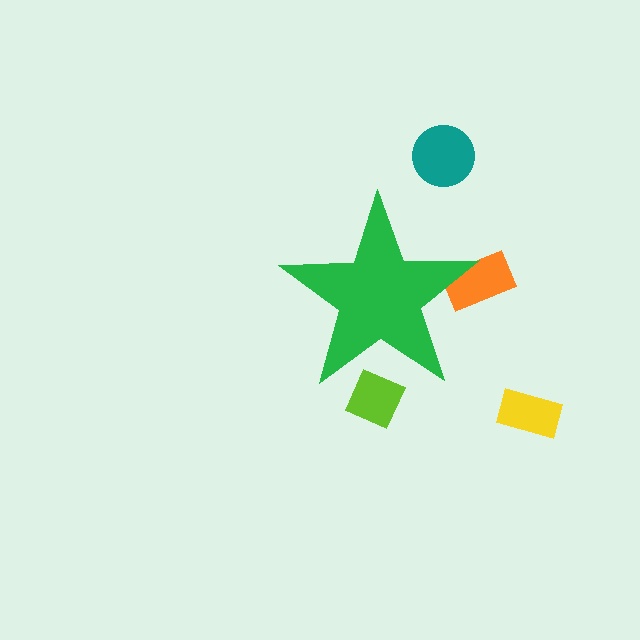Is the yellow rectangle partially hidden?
No, the yellow rectangle is fully visible.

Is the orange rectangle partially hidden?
Yes, the orange rectangle is partially hidden behind the green star.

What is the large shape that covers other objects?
A green star.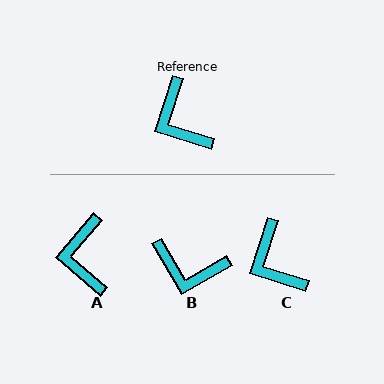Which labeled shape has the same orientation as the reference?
C.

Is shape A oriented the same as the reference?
No, it is off by about 23 degrees.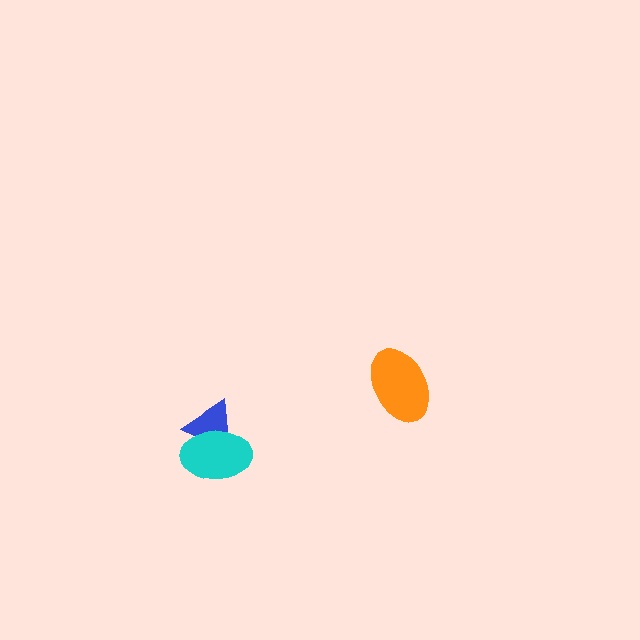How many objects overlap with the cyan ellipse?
1 object overlaps with the cyan ellipse.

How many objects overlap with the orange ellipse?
0 objects overlap with the orange ellipse.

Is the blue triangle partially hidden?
Yes, it is partially covered by another shape.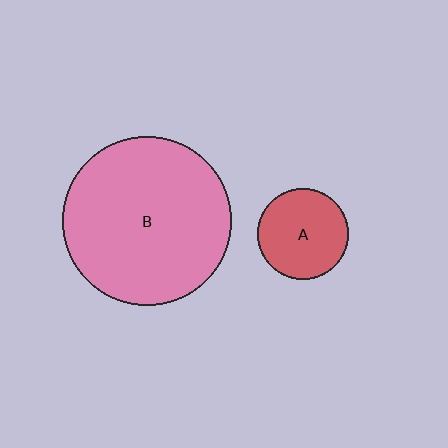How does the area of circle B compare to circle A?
Approximately 3.4 times.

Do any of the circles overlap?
No, none of the circles overlap.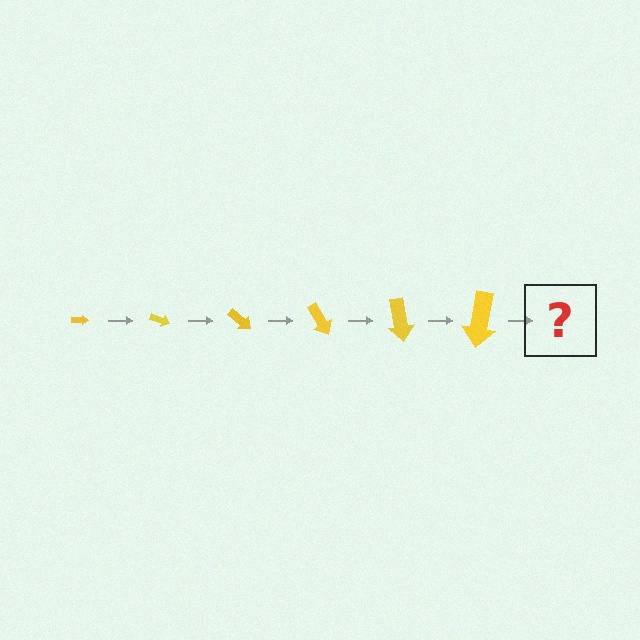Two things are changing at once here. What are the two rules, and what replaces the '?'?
The two rules are that the arrow grows larger each step and it rotates 20 degrees each step. The '?' should be an arrow, larger than the previous one and rotated 120 degrees from the start.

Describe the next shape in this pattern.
It should be an arrow, larger than the previous one and rotated 120 degrees from the start.